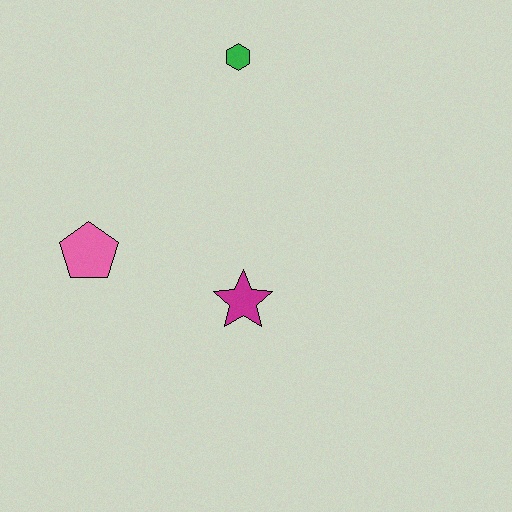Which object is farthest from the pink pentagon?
The green hexagon is farthest from the pink pentagon.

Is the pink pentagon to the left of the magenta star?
Yes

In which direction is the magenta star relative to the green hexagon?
The magenta star is below the green hexagon.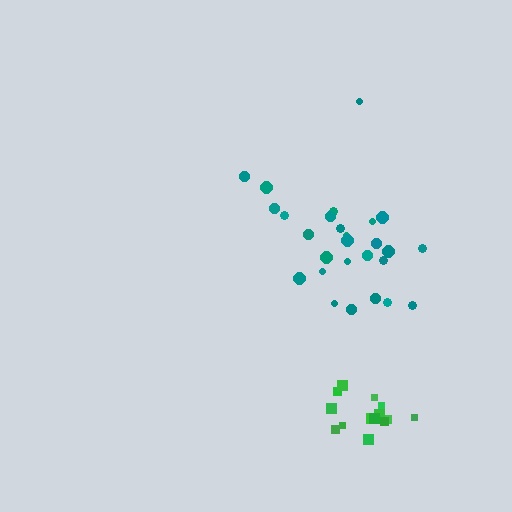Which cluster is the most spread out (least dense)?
Teal.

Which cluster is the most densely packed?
Green.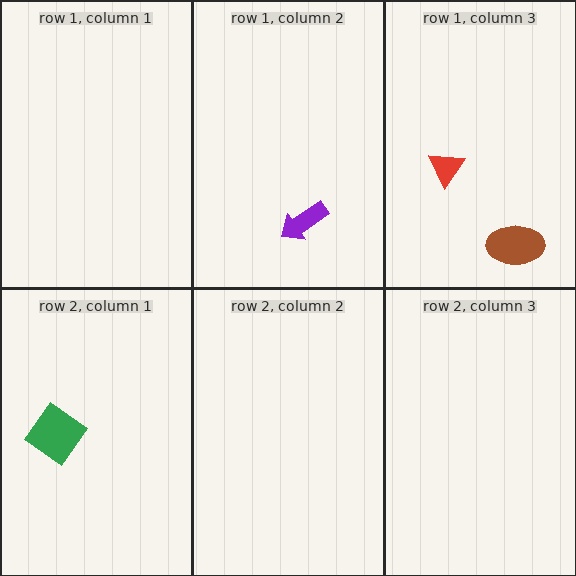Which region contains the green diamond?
The row 2, column 1 region.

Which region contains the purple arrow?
The row 1, column 2 region.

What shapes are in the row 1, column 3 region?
The red triangle, the brown ellipse.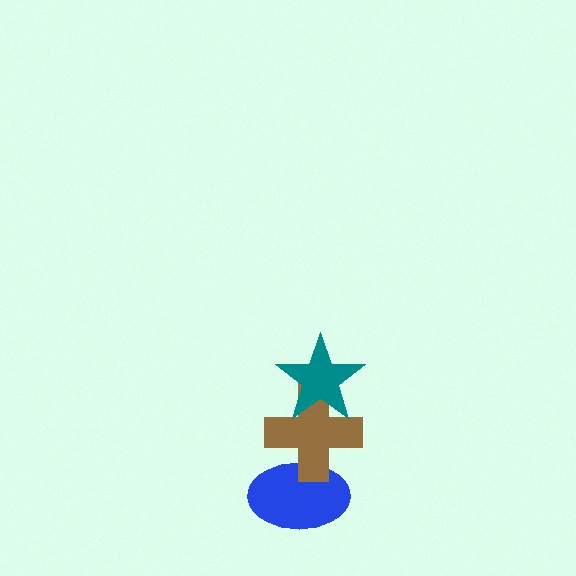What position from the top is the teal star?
The teal star is 1st from the top.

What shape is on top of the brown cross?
The teal star is on top of the brown cross.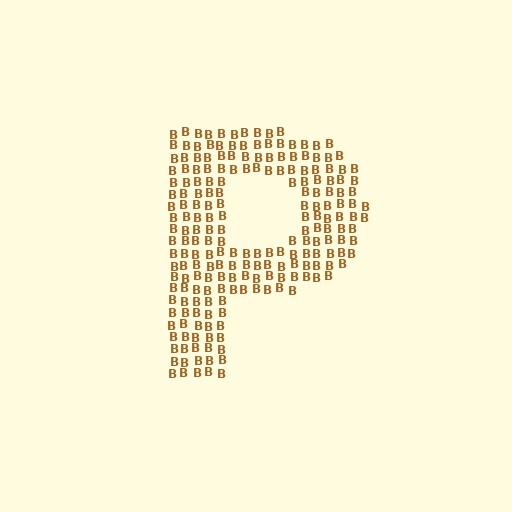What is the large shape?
The large shape is the letter P.